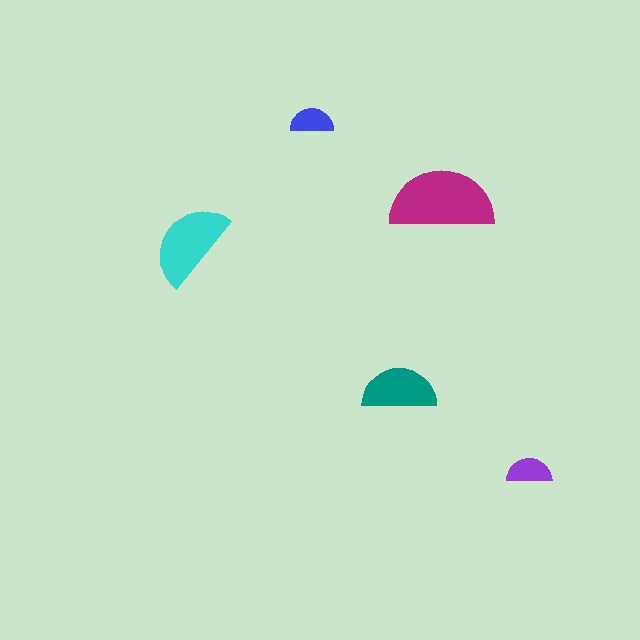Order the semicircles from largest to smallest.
the magenta one, the cyan one, the teal one, the purple one, the blue one.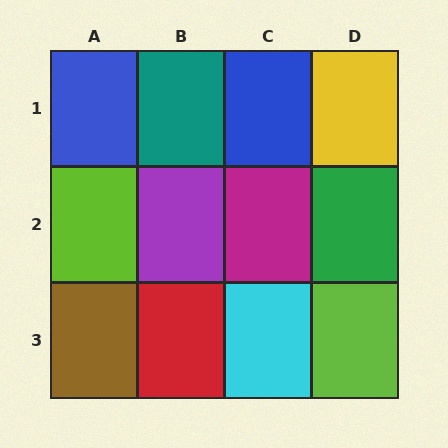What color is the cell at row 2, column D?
Green.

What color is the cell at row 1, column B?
Teal.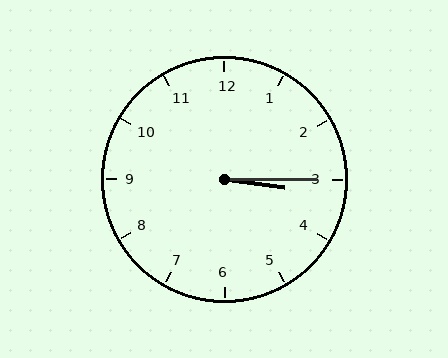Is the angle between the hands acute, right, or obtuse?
It is acute.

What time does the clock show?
3:15.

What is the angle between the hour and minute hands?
Approximately 8 degrees.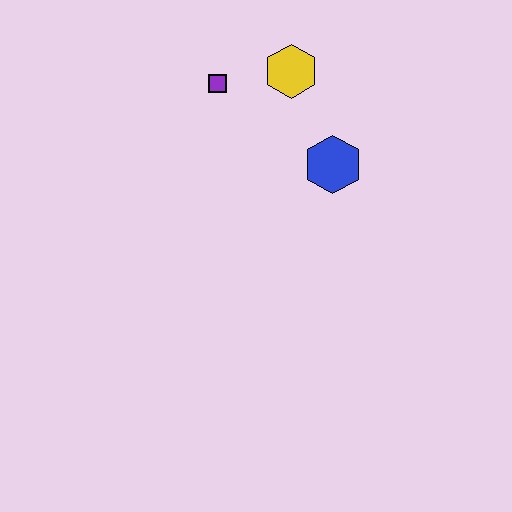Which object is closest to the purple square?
The yellow hexagon is closest to the purple square.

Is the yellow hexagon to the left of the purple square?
No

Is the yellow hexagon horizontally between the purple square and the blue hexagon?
Yes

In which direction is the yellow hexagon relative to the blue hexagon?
The yellow hexagon is above the blue hexagon.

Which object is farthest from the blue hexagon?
The purple square is farthest from the blue hexagon.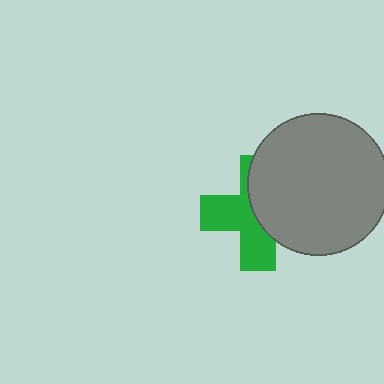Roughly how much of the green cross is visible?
About half of it is visible (roughly 53%).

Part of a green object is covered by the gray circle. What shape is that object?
It is a cross.